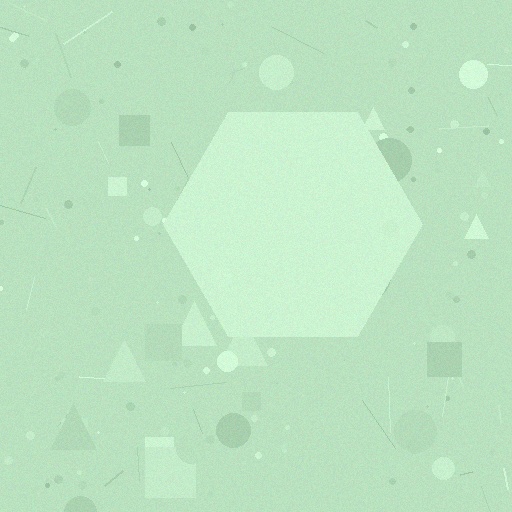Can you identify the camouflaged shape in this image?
The camouflaged shape is a hexagon.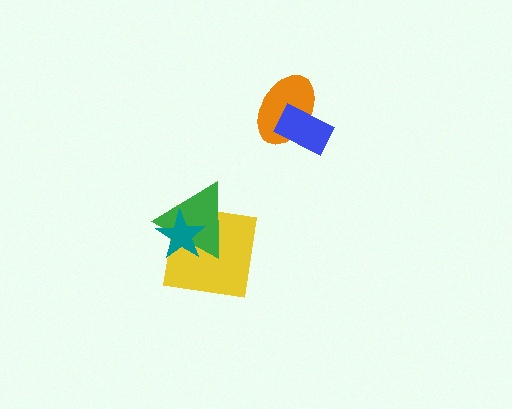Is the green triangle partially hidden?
Yes, it is partially covered by another shape.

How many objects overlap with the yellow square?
2 objects overlap with the yellow square.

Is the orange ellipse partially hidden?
Yes, it is partially covered by another shape.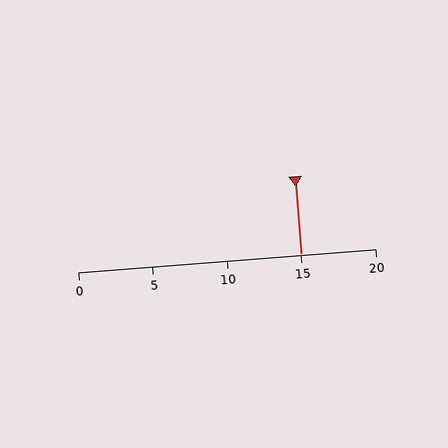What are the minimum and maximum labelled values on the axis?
The axis runs from 0 to 20.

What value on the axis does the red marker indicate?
The marker indicates approximately 15.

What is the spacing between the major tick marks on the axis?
The major ticks are spaced 5 apart.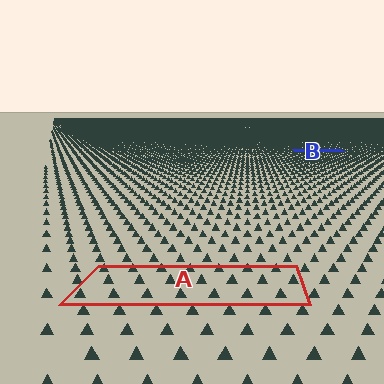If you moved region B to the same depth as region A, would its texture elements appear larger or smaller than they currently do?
They would appear larger. At a closer depth, the same texture elements are projected at a bigger on-screen size.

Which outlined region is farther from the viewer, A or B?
Region B is farther from the viewer — the texture elements inside it appear smaller and more densely packed.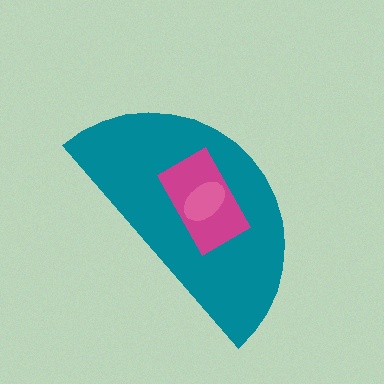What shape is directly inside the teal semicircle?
The magenta rectangle.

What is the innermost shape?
The pink ellipse.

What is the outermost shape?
The teal semicircle.